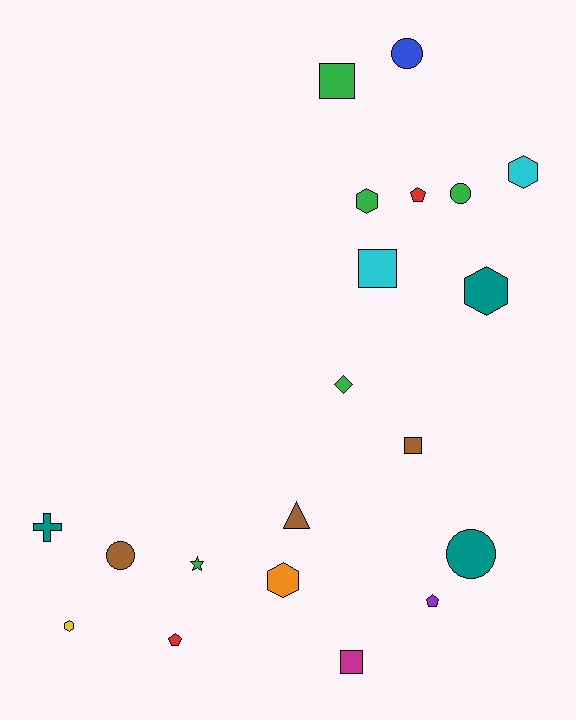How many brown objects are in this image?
There are 3 brown objects.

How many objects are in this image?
There are 20 objects.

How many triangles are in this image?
There is 1 triangle.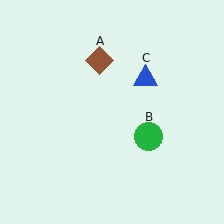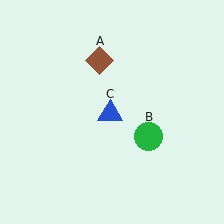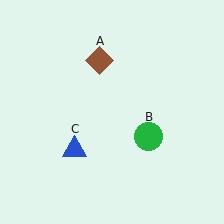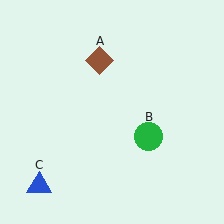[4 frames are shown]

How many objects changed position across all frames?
1 object changed position: blue triangle (object C).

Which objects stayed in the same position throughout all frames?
Brown diamond (object A) and green circle (object B) remained stationary.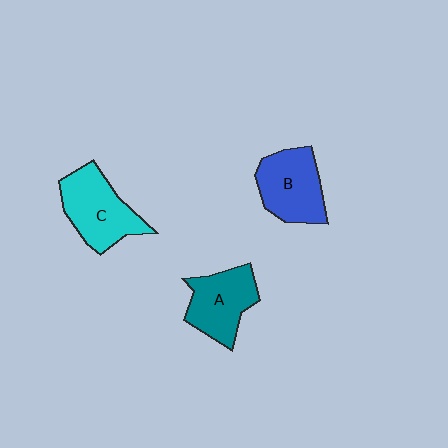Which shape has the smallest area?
Shape A (teal).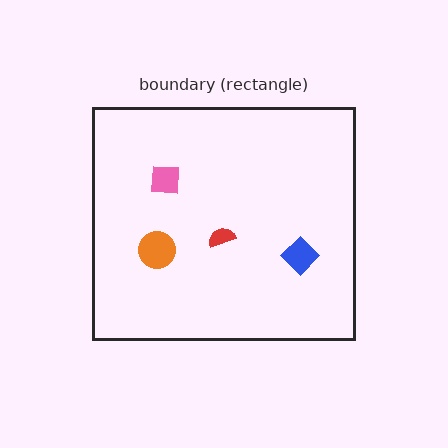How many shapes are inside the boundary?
4 inside, 0 outside.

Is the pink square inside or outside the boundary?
Inside.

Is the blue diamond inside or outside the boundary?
Inside.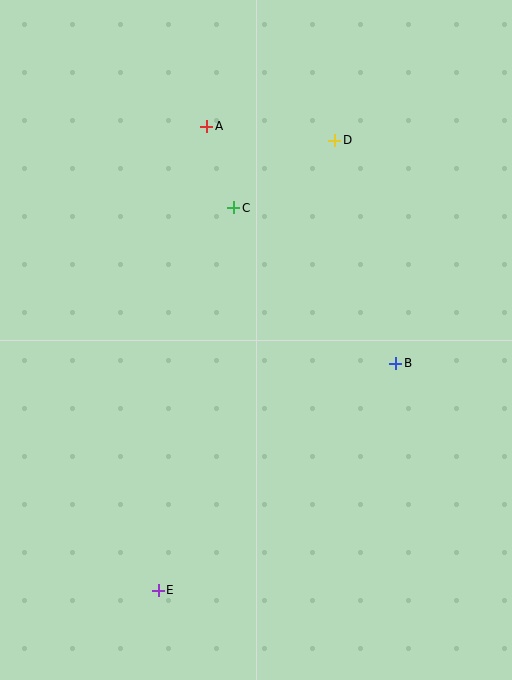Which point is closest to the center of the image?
Point C at (234, 208) is closest to the center.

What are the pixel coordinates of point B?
Point B is at (396, 363).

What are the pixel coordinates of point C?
Point C is at (234, 208).